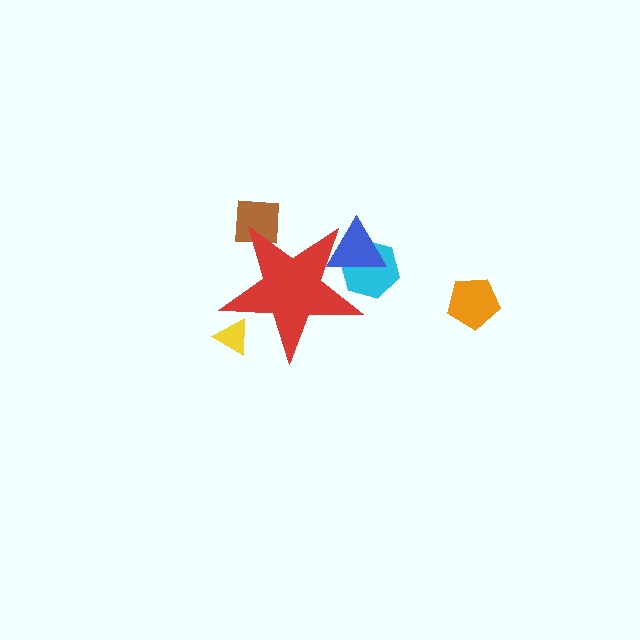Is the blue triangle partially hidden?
Yes, the blue triangle is partially hidden behind the red star.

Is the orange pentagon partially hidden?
No, the orange pentagon is fully visible.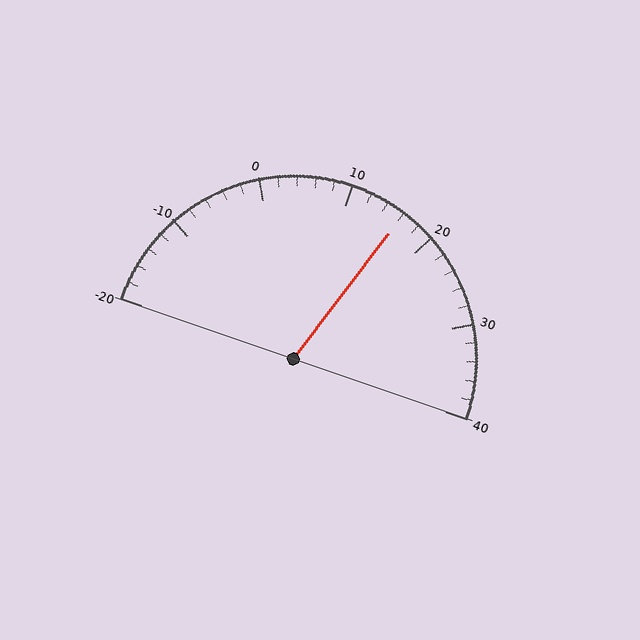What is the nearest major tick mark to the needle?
The nearest major tick mark is 20.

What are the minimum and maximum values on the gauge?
The gauge ranges from -20 to 40.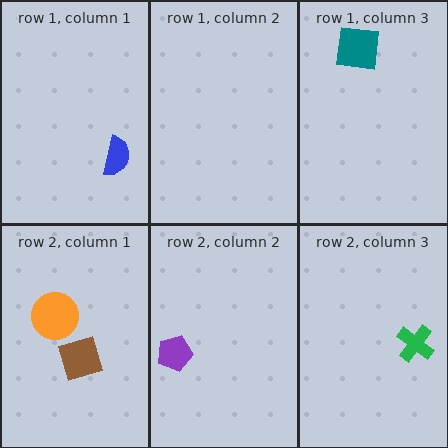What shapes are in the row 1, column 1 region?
The blue semicircle.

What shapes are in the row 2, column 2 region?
The purple pentagon.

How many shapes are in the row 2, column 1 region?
2.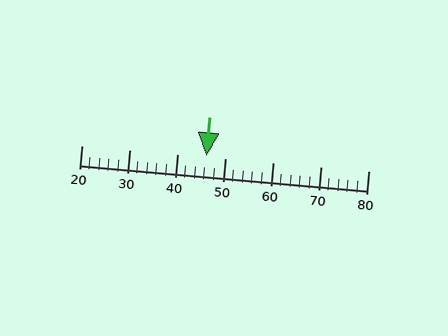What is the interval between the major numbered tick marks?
The major tick marks are spaced 10 units apart.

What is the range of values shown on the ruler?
The ruler shows values from 20 to 80.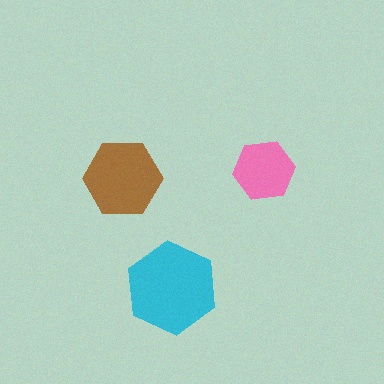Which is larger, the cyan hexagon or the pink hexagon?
The cyan one.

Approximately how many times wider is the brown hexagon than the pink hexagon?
About 1.5 times wider.